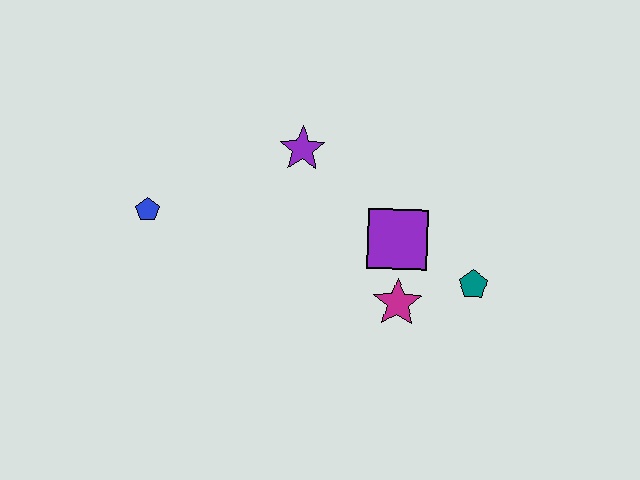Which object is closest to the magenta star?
The purple square is closest to the magenta star.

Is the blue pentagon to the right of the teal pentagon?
No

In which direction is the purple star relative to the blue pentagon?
The purple star is to the right of the blue pentagon.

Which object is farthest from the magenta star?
The blue pentagon is farthest from the magenta star.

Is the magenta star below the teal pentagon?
Yes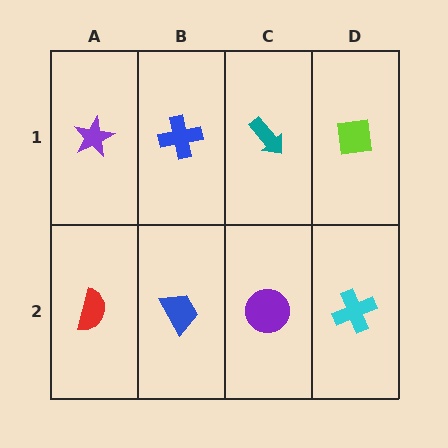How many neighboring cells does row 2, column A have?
2.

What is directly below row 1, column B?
A blue trapezoid.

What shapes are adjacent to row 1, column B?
A blue trapezoid (row 2, column B), a purple star (row 1, column A), a teal arrow (row 1, column C).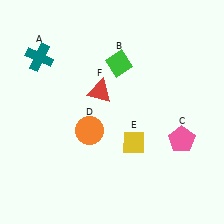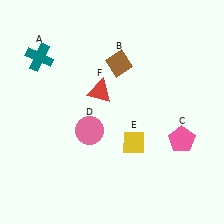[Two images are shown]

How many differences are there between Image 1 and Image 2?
There are 2 differences between the two images.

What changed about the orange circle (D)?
In Image 1, D is orange. In Image 2, it changed to pink.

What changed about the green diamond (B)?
In Image 1, B is green. In Image 2, it changed to brown.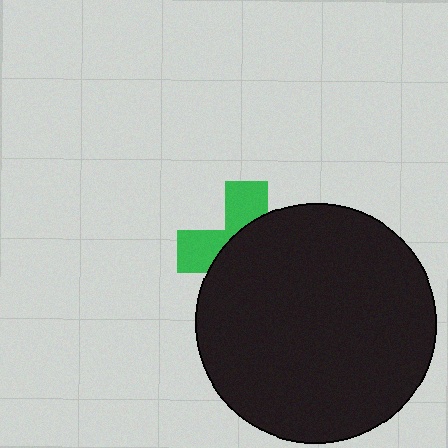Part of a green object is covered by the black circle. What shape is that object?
It is a cross.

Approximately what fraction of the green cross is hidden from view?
Roughly 64% of the green cross is hidden behind the black circle.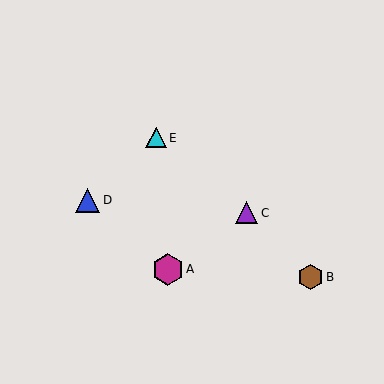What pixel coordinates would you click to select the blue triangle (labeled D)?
Click at (88, 200) to select the blue triangle D.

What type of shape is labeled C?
Shape C is a purple triangle.